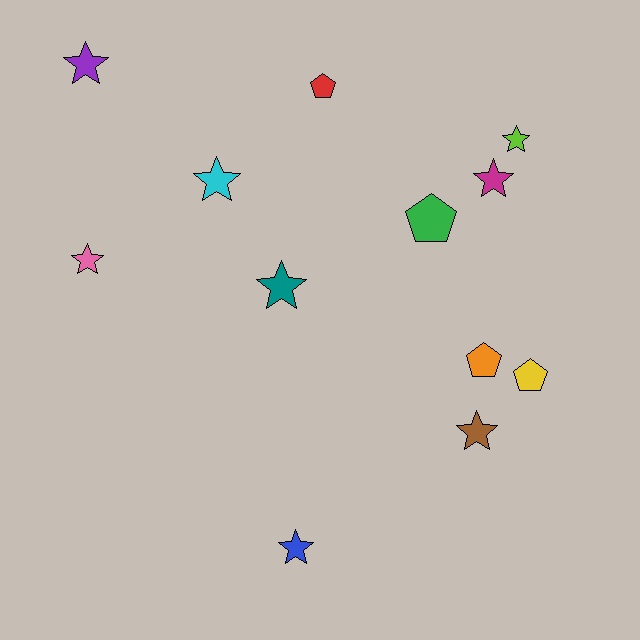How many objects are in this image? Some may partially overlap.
There are 12 objects.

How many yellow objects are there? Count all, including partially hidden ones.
There is 1 yellow object.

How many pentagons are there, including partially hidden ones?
There are 4 pentagons.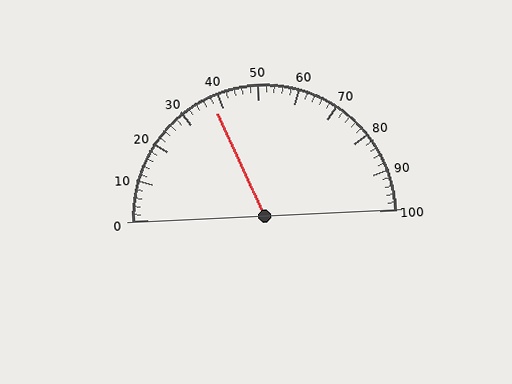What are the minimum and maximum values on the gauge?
The gauge ranges from 0 to 100.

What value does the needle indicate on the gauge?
The needle indicates approximately 38.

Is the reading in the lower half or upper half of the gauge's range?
The reading is in the lower half of the range (0 to 100).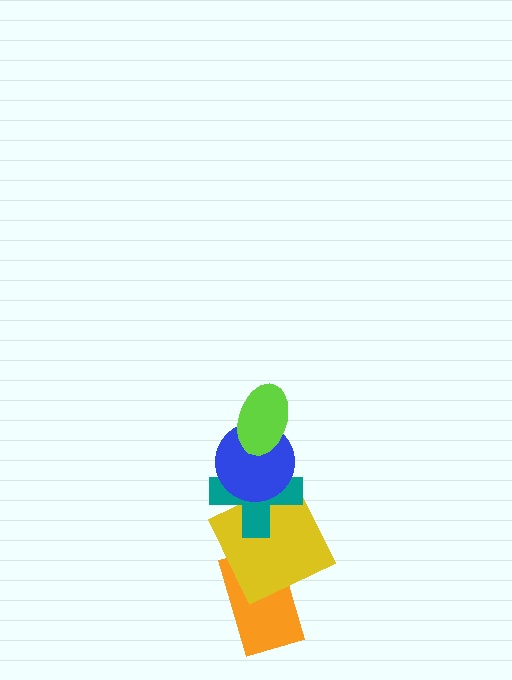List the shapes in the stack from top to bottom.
From top to bottom: the lime ellipse, the blue circle, the teal cross, the yellow square, the orange rectangle.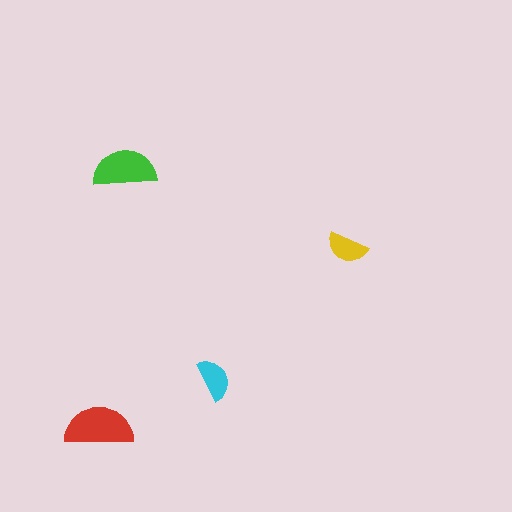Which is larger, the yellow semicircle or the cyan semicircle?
The cyan one.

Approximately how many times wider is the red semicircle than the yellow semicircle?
About 1.5 times wider.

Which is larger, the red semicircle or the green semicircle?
The red one.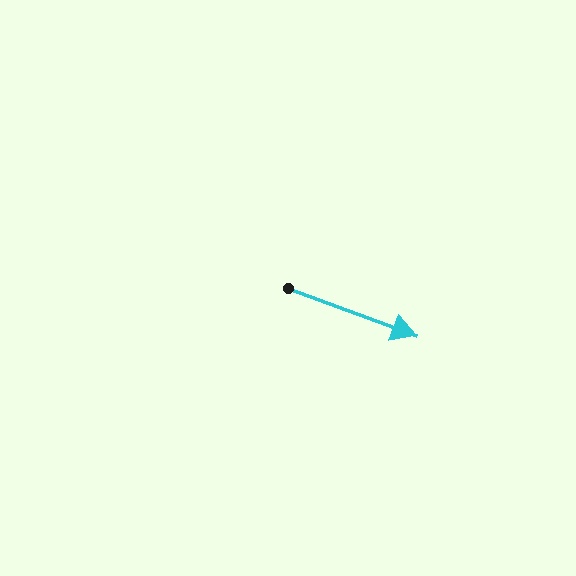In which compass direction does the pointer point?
East.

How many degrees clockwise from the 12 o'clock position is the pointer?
Approximately 110 degrees.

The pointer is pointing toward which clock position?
Roughly 4 o'clock.